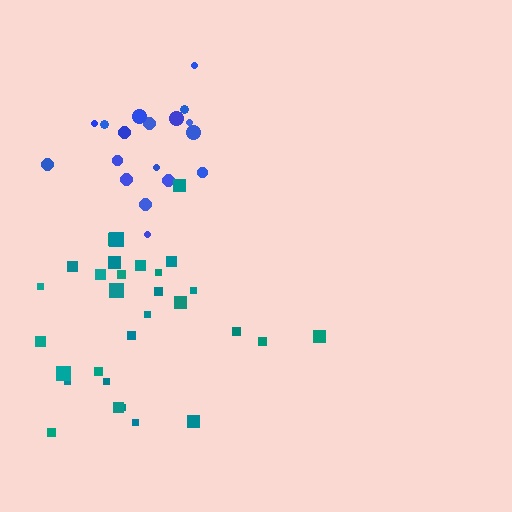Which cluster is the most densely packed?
Blue.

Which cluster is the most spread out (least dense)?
Teal.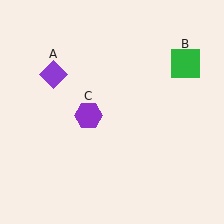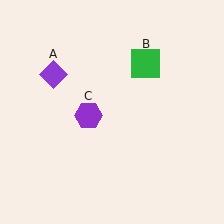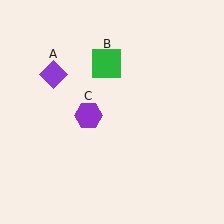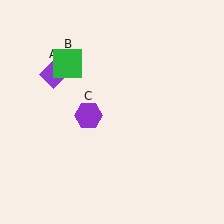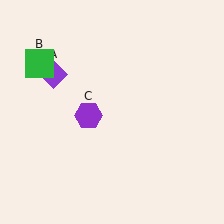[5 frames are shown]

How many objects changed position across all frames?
1 object changed position: green square (object B).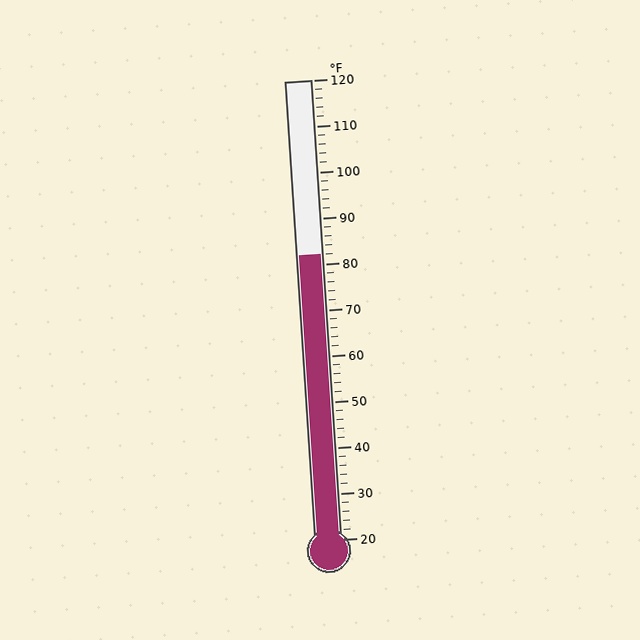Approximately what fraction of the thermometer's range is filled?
The thermometer is filled to approximately 60% of its range.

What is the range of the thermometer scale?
The thermometer scale ranges from 20°F to 120°F.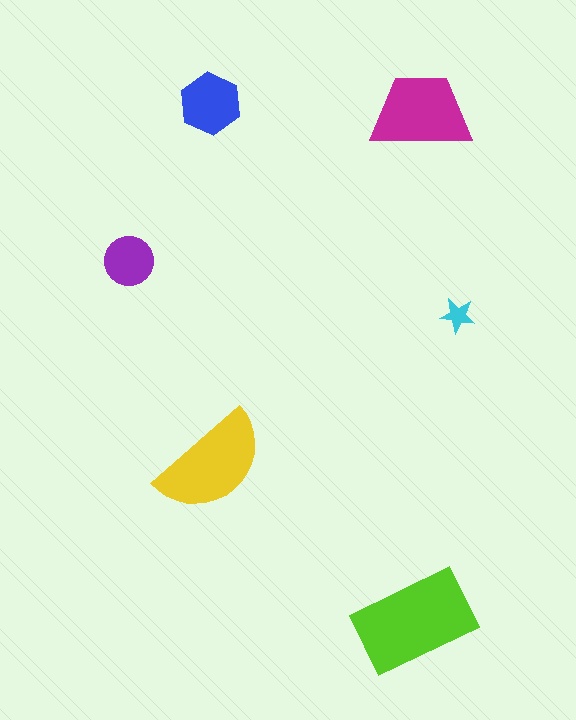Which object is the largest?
The lime rectangle.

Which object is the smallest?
The cyan star.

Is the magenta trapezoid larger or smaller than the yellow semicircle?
Smaller.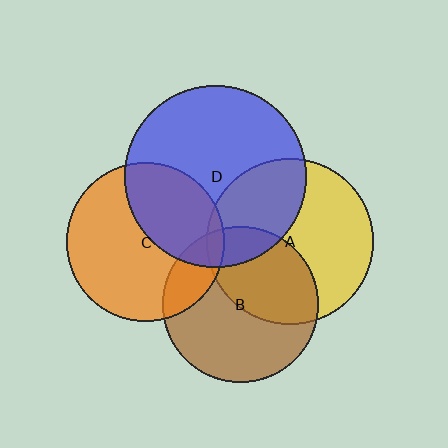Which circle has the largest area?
Circle D (blue).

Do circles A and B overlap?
Yes.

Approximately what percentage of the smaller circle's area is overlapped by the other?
Approximately 40%.